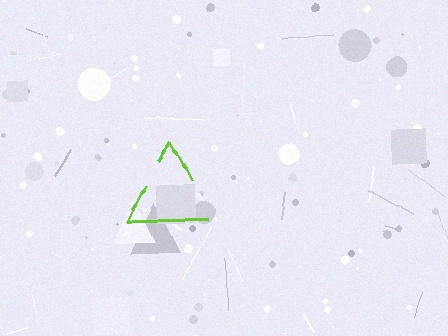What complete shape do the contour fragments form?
The contour fragments form a triangle.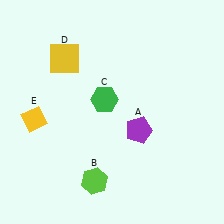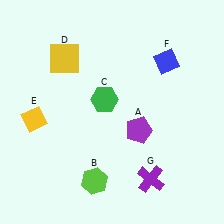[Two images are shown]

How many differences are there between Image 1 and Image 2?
There are 2 differences between the two images.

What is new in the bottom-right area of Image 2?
A purple cross (G) was added in the bottom-right area of Image 2.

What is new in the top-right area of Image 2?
A blue diamond (F) was added in the top-right area of Image 2.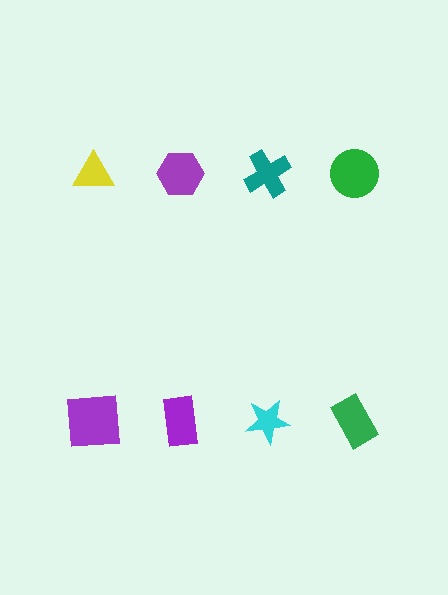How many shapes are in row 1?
4 shapes.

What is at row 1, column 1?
A yellow triangle.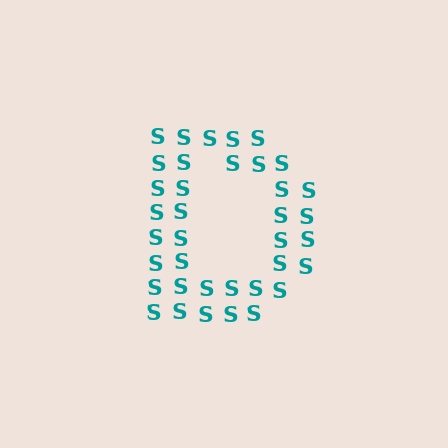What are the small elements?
The small elements are letter S's.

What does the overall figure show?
The overall figure shows the letter D.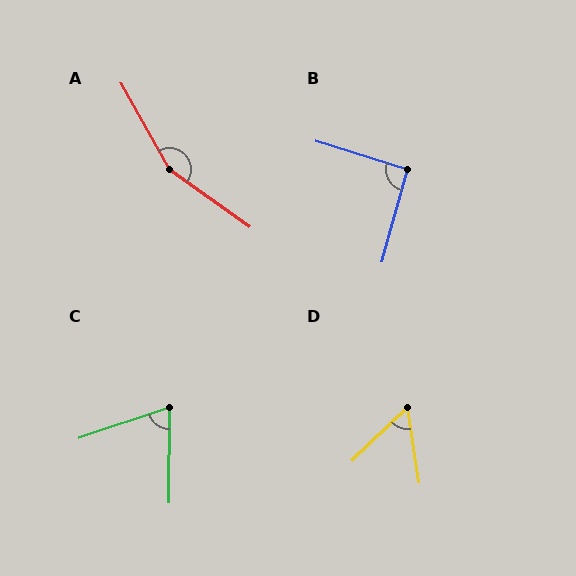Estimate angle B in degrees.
Approximately 92 degrees.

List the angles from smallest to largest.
D (55°), C (71°), B (92°), A (155°).